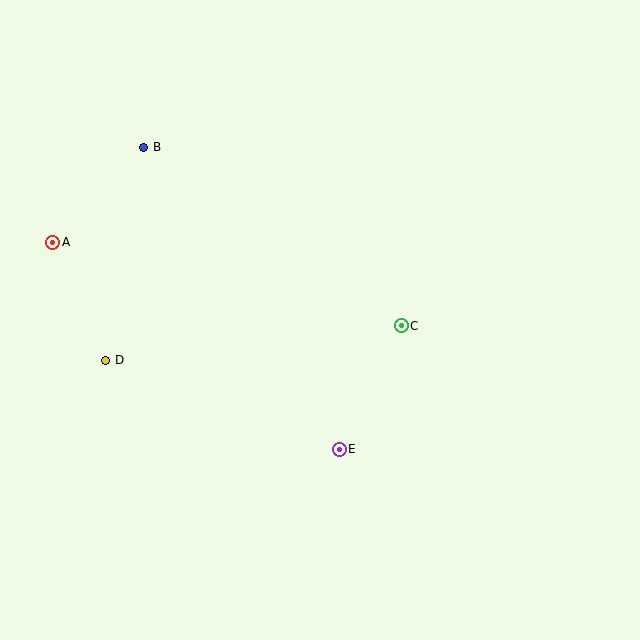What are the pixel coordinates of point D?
Point D is at (106, 360).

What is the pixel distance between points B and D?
The distance between B and D is 216 pixels.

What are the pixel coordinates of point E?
Point E is at (339, 449).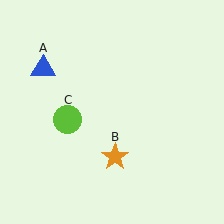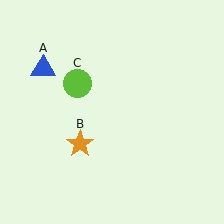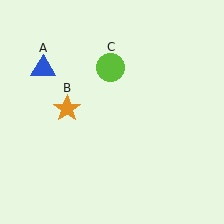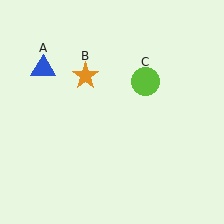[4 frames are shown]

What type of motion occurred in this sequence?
The orange star (object B), lime circle (object C) rotated clockwise around the center of the scene.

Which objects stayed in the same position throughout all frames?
Blue triangle (object A) remained stationary.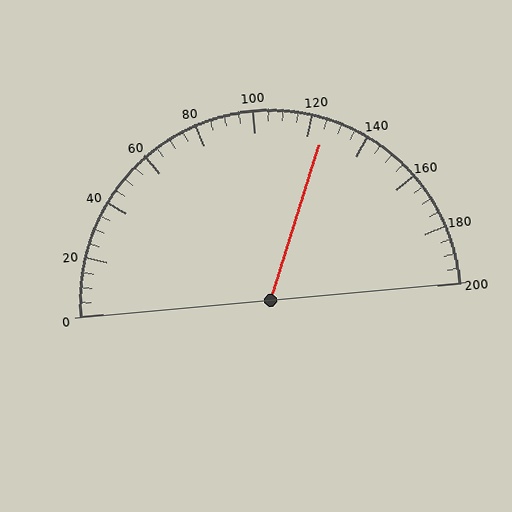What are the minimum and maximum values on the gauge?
The gauge ranges from 0 to 200.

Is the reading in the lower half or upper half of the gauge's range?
The reading is in the upper half of the range (0 to 200).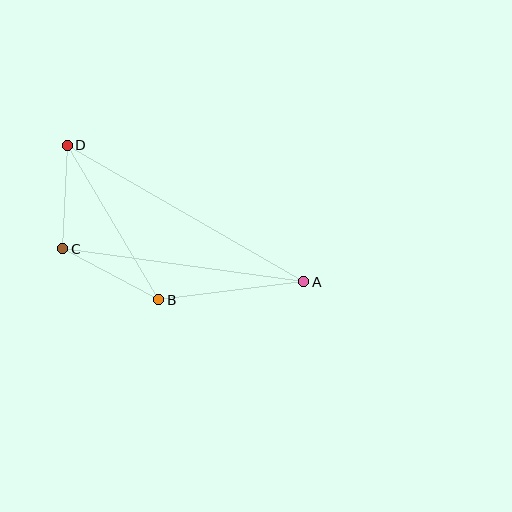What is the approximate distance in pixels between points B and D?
The distance between B and D is approximately 179 pixels.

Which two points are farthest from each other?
Points A and D are farthest from each other.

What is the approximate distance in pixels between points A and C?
The distance between A and C is approximately 243 pixels.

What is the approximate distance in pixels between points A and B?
The distance between A and B is approximately 146 pixels.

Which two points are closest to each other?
Points C and D are closest to each other.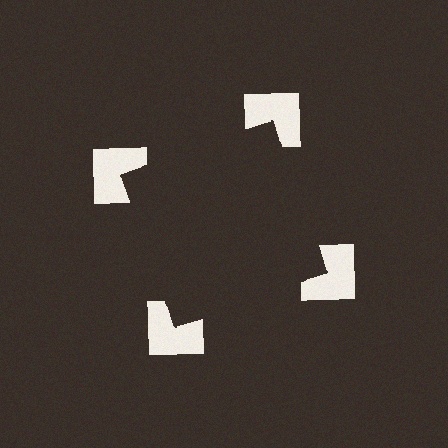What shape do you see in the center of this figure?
An illusory square — its edges are inferred from the aligned wedge cuts in the notched squares, not physically drawn.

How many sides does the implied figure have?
4 sides.